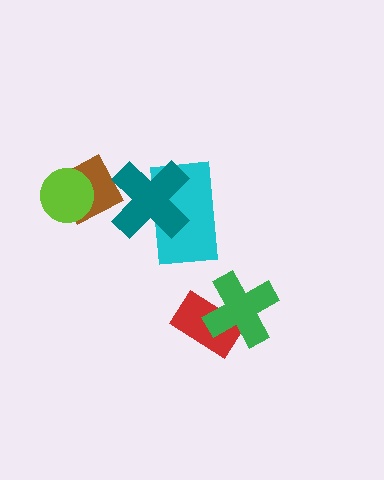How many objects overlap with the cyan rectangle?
1 object overlaps with the cyan rectangle.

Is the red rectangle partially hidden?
Yes, it is partially covered by another shape.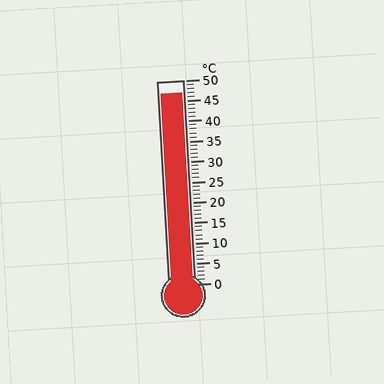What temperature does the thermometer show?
The thermometer shows approximately 47°C.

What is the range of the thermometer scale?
The thermometer scale ranges from 0°C to 50°C.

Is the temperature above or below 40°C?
The temperature is above 40°C.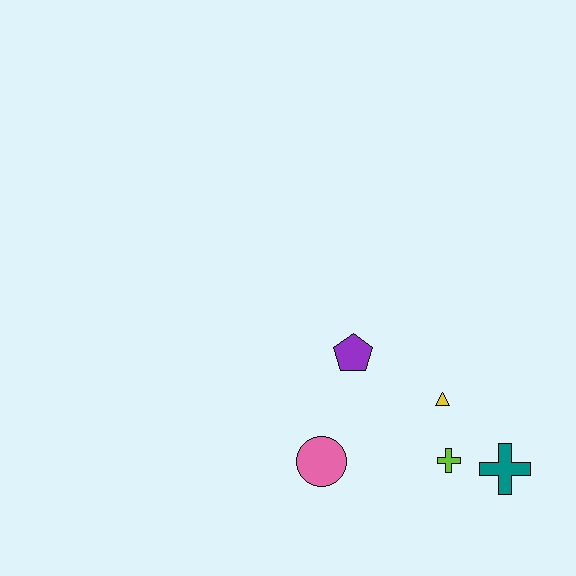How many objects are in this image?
There are 5 objects.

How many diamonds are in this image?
There are no diamonds.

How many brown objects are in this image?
There are no brown objects.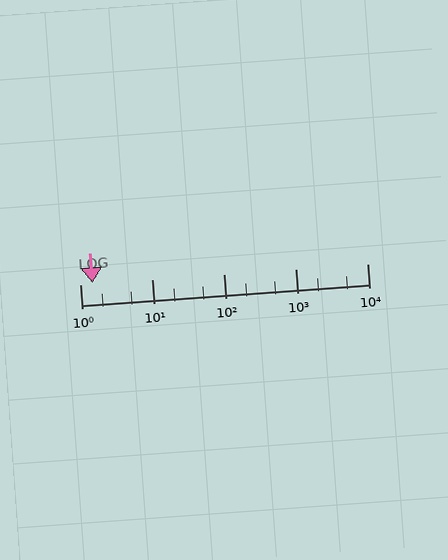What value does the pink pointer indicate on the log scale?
The pointer indicates approximately 1.5.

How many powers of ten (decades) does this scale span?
The scale spans 4 decades, from 1 to 10000.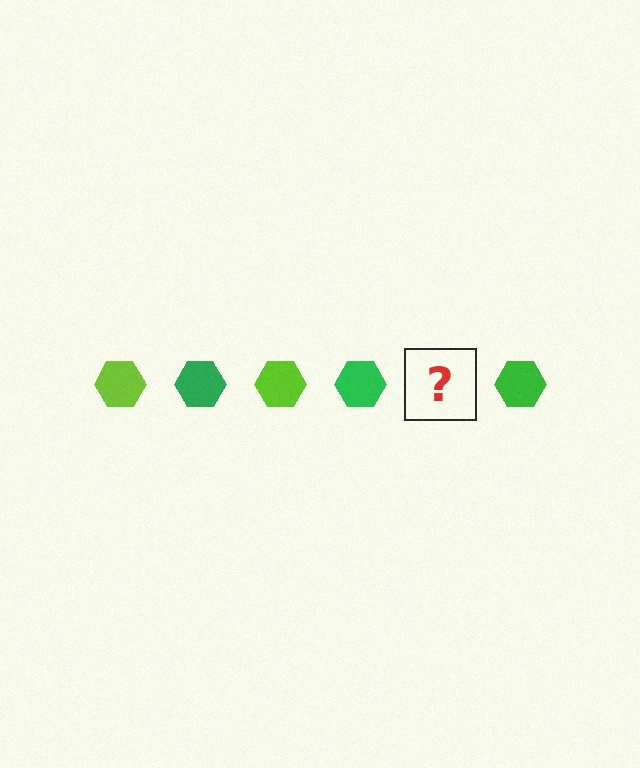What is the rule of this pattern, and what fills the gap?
The rule is that the pattern cycles through lime, green hexagons. The gap should be filled with a lime hexagon.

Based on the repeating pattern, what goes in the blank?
The blank should be a lime hexagon.